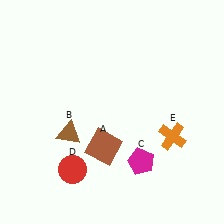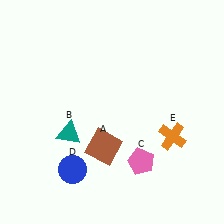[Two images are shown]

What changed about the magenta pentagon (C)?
In Image 1, C is magenta. In Image 2, it changed to pink.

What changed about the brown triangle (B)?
In Image 1, B is brown. In Image 2, it changed to teal.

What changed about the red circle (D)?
In Image 1, D is red. In Image 2, it changed to blue.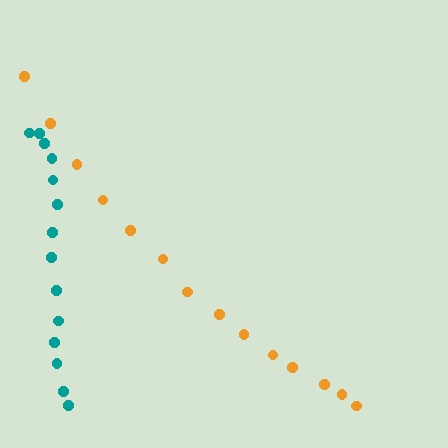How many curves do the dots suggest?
There are 2 distinct paths.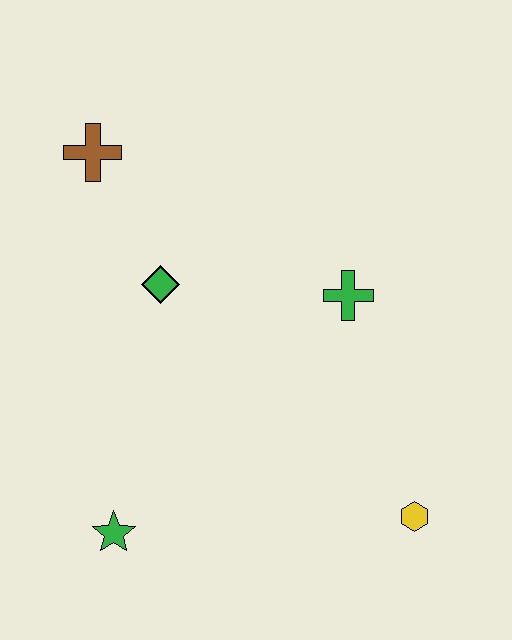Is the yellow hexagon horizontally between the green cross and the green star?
No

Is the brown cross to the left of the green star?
Yes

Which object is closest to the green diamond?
The brown cross is closest to the green diamond.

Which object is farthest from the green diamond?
The yellow hexagon is farthest from the green diamond.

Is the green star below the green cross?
Yes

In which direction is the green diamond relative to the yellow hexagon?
The green diamond is to the left of the yellow hexagon.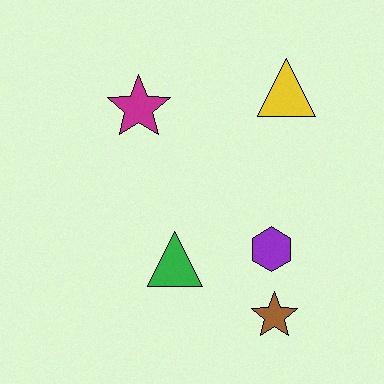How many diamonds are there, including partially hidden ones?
There are no diamonds.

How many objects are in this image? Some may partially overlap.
There are 5 objects.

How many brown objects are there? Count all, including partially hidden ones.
There is 1 brown object.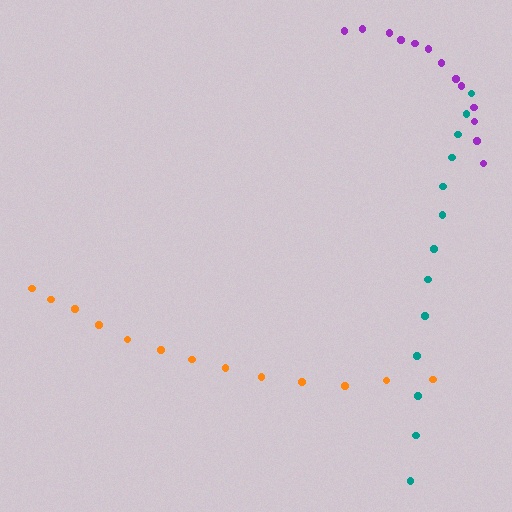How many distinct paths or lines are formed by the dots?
There are 3 distinct paths.